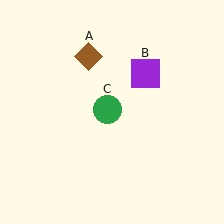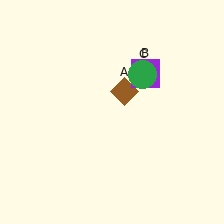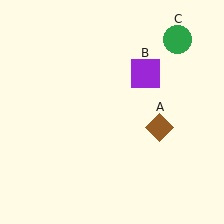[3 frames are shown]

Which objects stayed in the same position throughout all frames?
Purple square (object B) remained stationary.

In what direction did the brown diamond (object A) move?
The brown diamond (object A) moved down and to the right.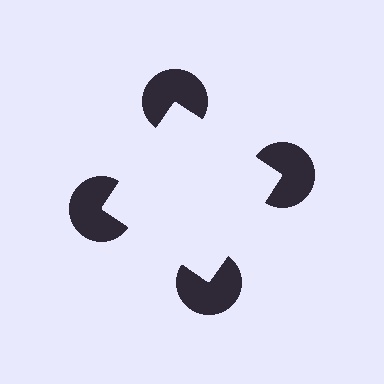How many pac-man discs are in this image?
There are 4 — one at each vertex of the illusory square.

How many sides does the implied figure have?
4 sides.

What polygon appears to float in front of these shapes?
An illusory square — its edges are inferred from the aligned wedge cuts in the pac-man discs, not physically drawn.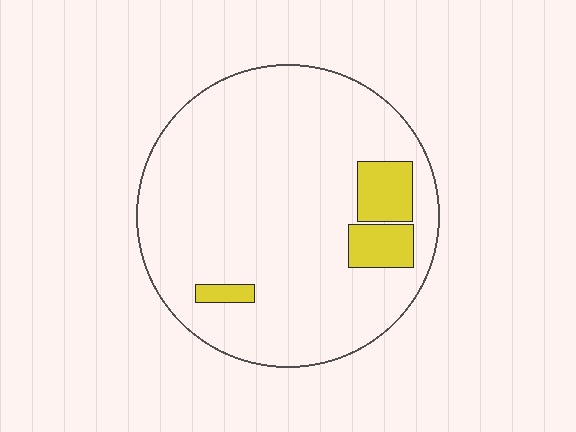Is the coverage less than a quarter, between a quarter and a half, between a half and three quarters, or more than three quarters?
Less than a quarter.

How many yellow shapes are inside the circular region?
3.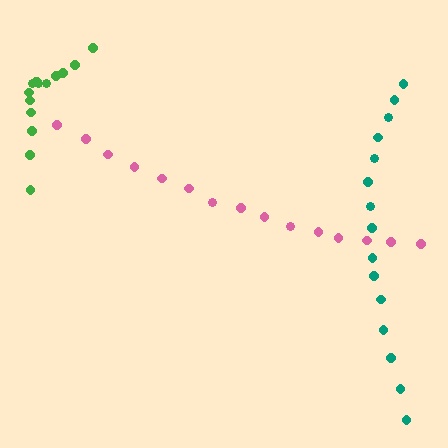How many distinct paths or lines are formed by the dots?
There are 3 distinct paths.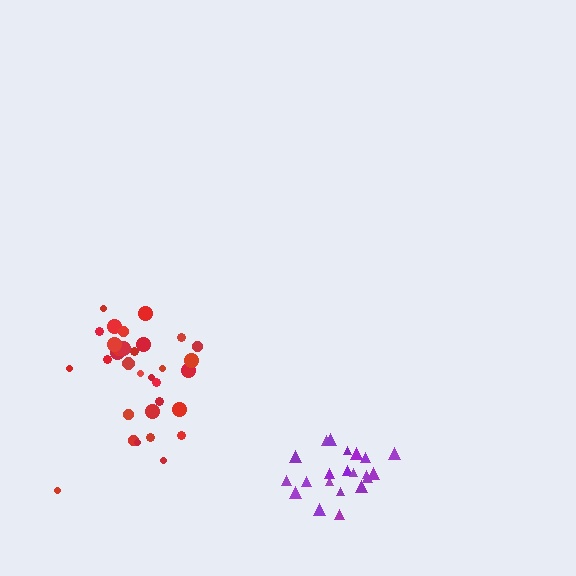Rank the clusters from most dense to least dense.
purple, red.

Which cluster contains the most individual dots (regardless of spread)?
Red (35).